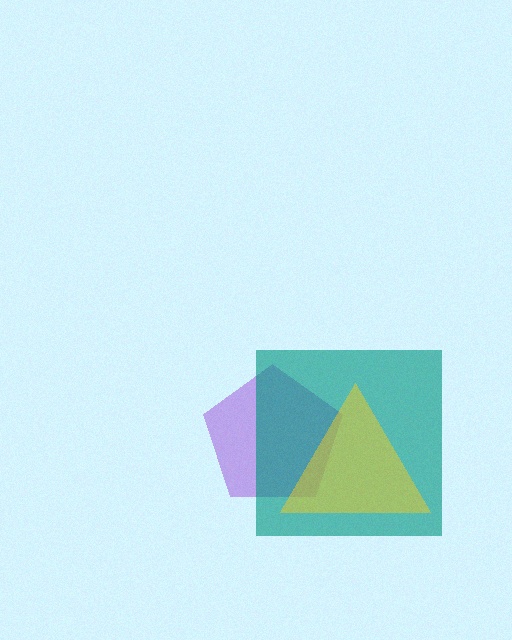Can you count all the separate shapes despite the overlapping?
Yes, there are 3 separate shapes.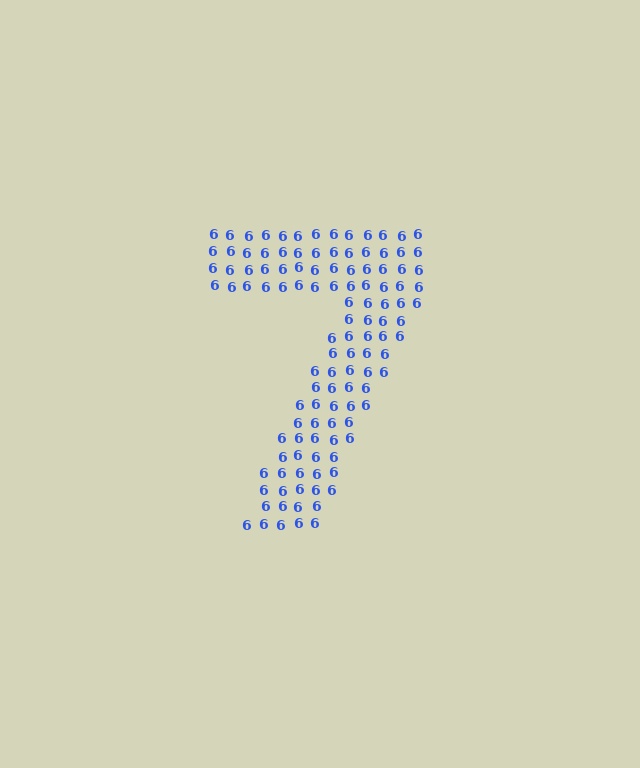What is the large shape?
The large shape is the digit 7.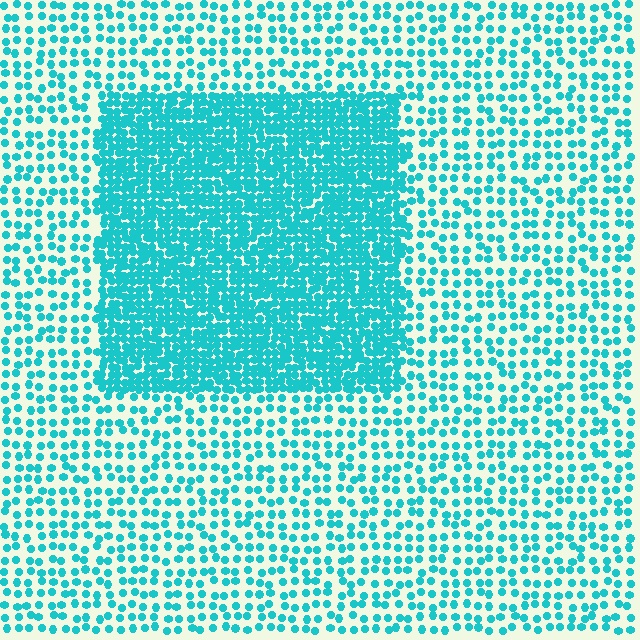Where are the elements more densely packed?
The elements are more densely packed inside the rectangle boundary.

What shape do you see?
I see a rectangle.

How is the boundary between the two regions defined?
The boundary is defined by a change in element density (approximately 2.6x ratio). All elements are the same color, size, and shape.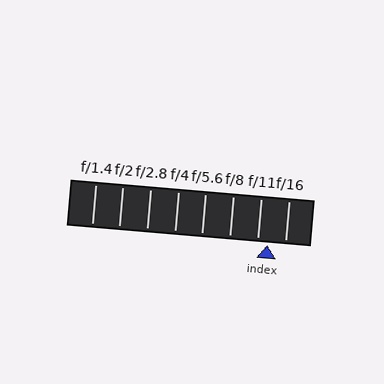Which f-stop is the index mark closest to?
The index mark is closest to f/11.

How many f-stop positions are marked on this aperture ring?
There are 8 f-stop positions marked.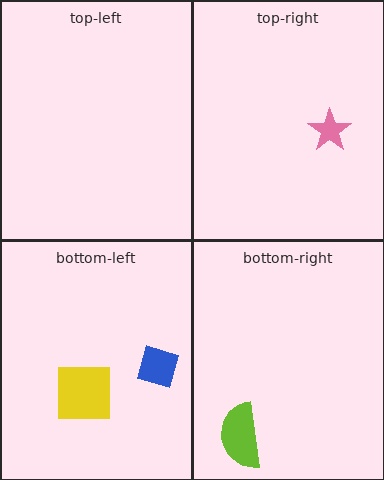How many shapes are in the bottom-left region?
2.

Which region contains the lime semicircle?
The bottom-right region.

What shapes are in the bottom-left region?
The blue diamond, the yellow square.